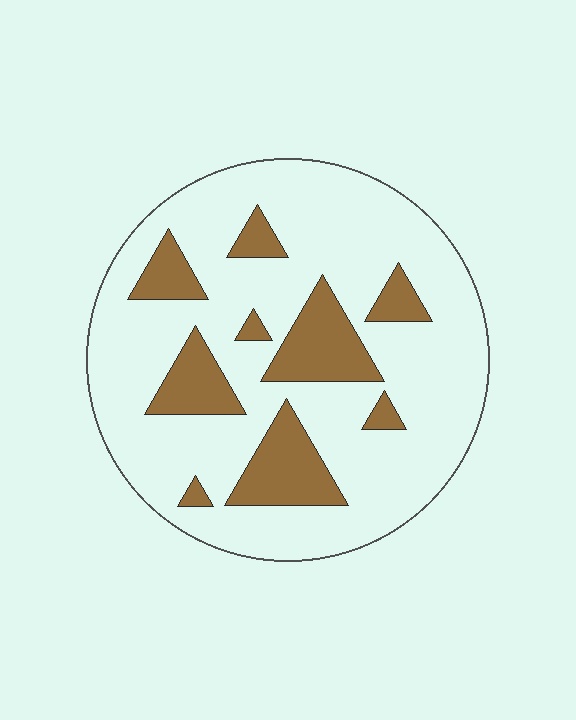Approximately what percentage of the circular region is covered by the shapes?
Approximately 20%.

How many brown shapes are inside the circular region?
9.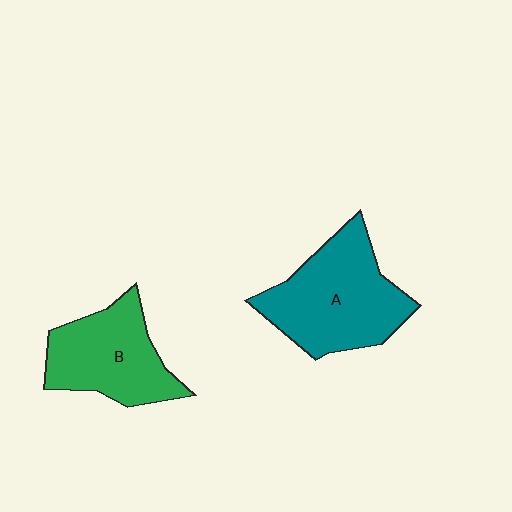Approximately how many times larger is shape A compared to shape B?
Approximately 1.3 times.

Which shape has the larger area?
Shape A (teal).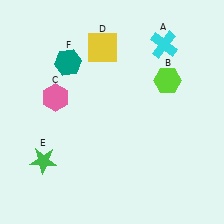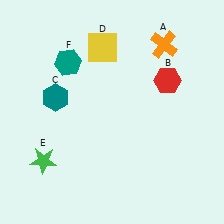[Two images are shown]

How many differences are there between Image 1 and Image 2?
There are 3 differences between the two images.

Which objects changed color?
A changed from cyan to orange. B changed from lime to red. C changed from pink to teal.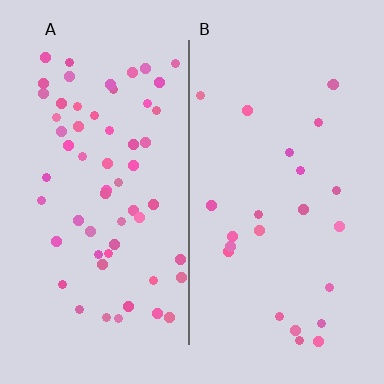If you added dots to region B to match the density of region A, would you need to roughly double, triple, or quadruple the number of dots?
Approximately double.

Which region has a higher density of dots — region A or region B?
A (the left).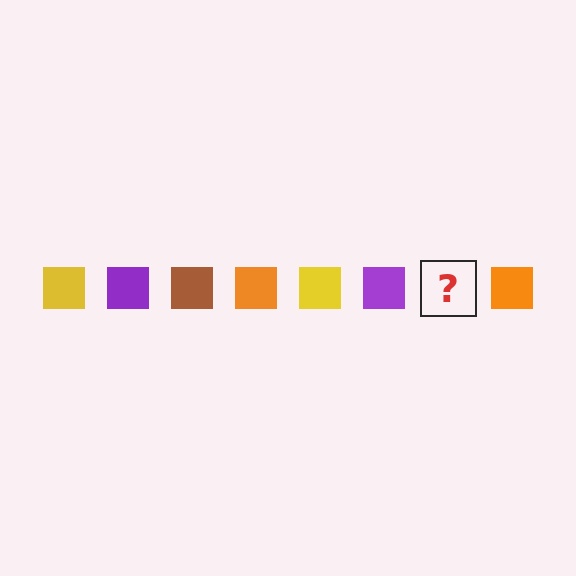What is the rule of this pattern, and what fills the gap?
The rule is that the pattern cycles through yellow, purple, brown, orange squares. The gap should be filled with a brown square.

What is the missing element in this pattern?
The missing element is a brown square.